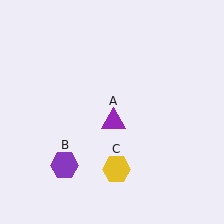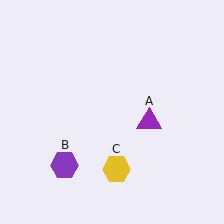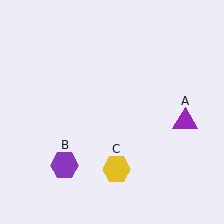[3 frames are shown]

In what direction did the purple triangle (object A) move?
The purple triangle (object A) moved right.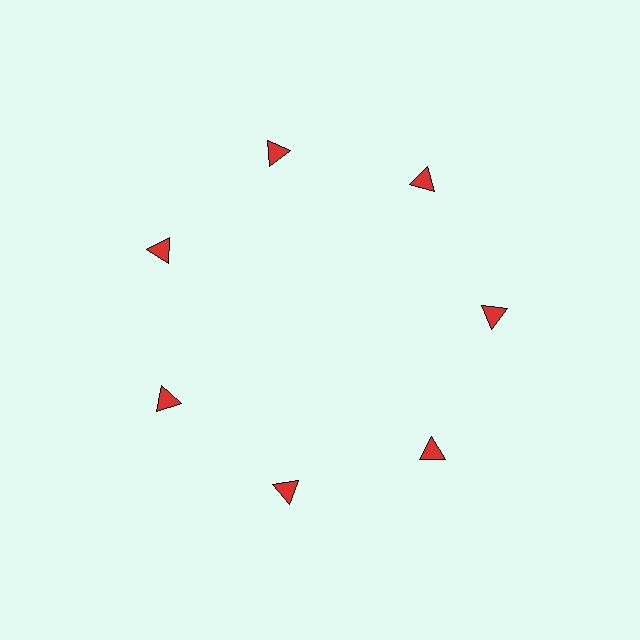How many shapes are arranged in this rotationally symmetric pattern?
There are 7 shapes, arranged in 7 groups of 1.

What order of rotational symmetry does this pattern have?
This pattern has 7-fold rotational symmetry.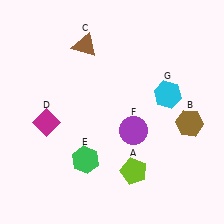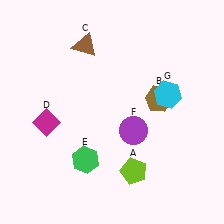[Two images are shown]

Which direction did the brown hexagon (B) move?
The brown hexagon (B) moved left.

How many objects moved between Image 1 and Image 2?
1 object moved between the two images.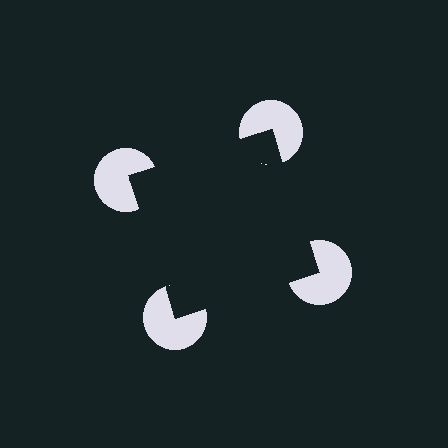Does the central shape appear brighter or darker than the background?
It typically appears slightly darker than the background, even though no actual brightness change is drawn.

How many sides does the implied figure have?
4 sides.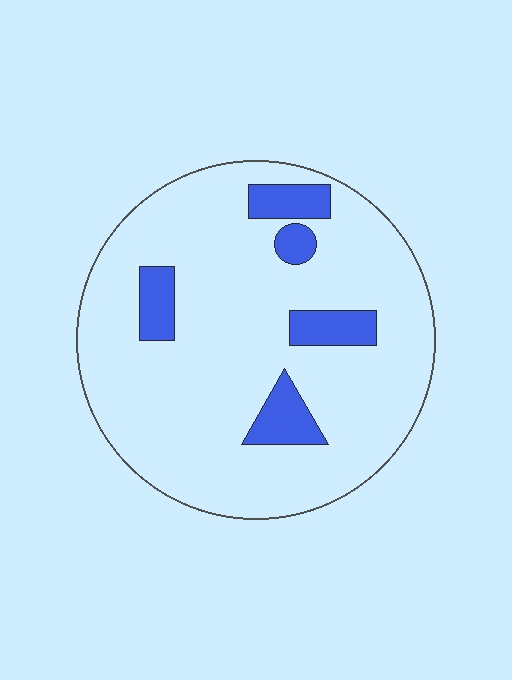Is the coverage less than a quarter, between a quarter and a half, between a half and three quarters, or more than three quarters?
Less than a quarter.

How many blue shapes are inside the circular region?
5.